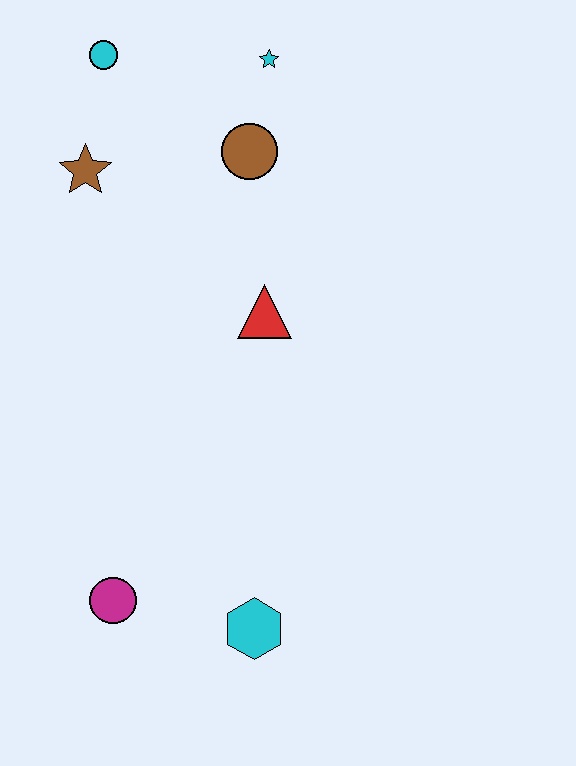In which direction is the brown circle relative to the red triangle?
The brown circle is above the red triangle.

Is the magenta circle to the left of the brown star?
No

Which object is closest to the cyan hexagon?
The magenta circle is closest to the cyan hexagon.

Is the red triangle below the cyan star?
Yes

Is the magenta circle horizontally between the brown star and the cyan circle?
No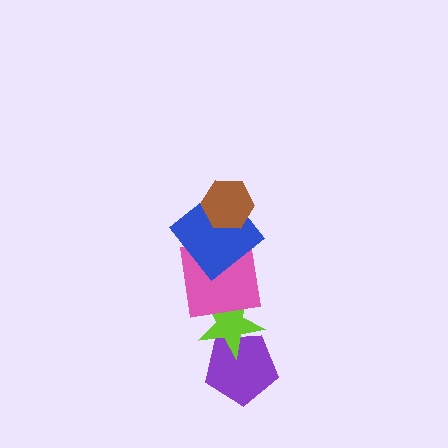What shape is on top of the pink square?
The blue diamond is on top of the pink square.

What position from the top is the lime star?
The lime star is 4th from the top.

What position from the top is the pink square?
The pink square is 3rd from the top.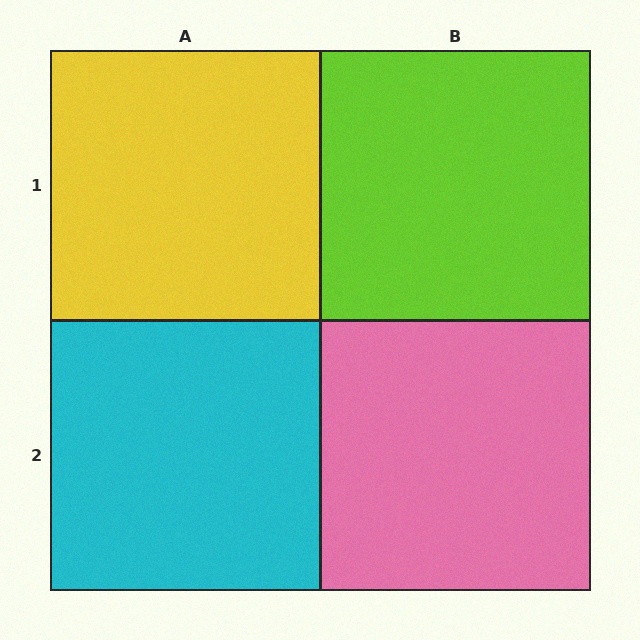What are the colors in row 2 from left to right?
Cyan, pink.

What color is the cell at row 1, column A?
Yellow.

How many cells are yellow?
1 cell is yellow.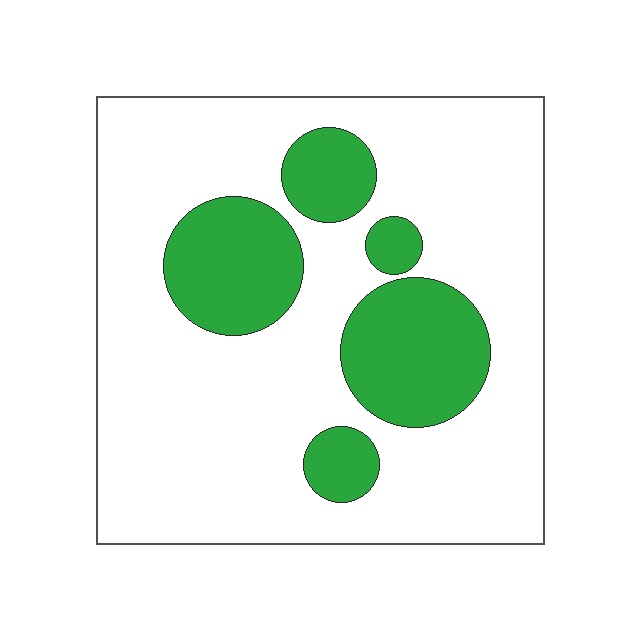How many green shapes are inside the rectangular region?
5.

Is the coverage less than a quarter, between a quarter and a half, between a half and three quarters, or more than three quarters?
Less than a quarter.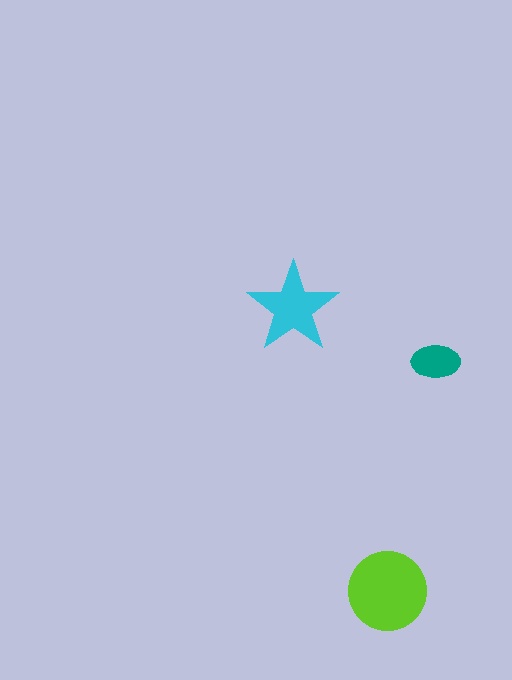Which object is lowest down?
The lime circle is bottommost.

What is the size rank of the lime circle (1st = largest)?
1st.